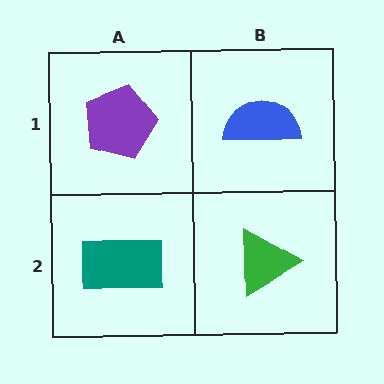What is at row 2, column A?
A teal rectangle.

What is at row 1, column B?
A blue semicircle.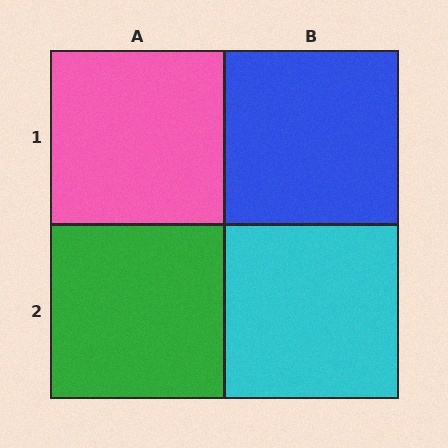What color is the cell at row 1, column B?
Blue.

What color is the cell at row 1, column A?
Pink.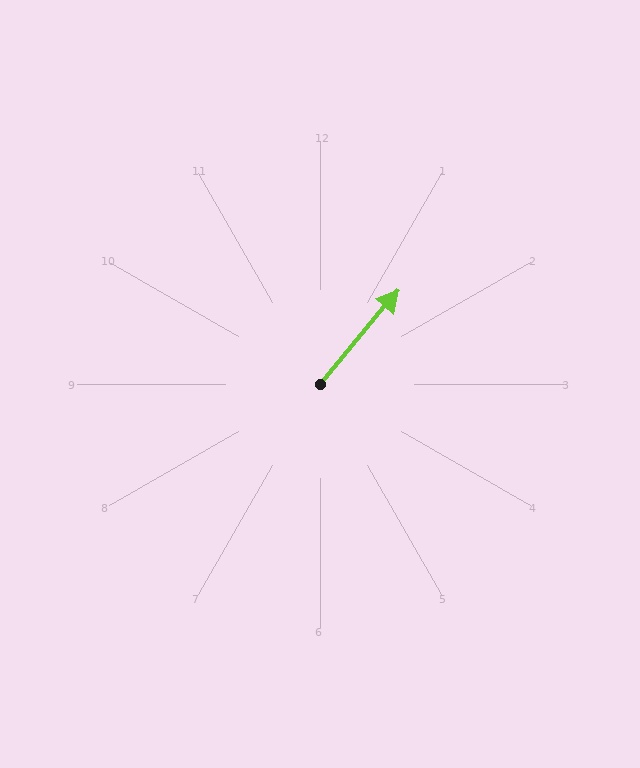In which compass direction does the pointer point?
Northeast.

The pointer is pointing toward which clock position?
Roughly 1 o'clock.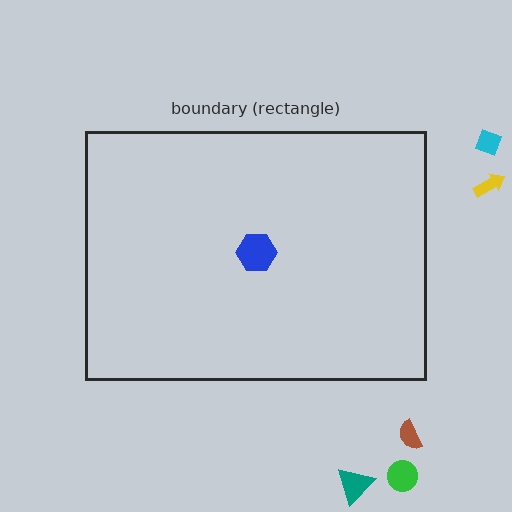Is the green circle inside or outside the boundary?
Outside.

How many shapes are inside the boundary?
1 inside, 5 outside.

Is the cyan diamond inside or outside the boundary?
Outside.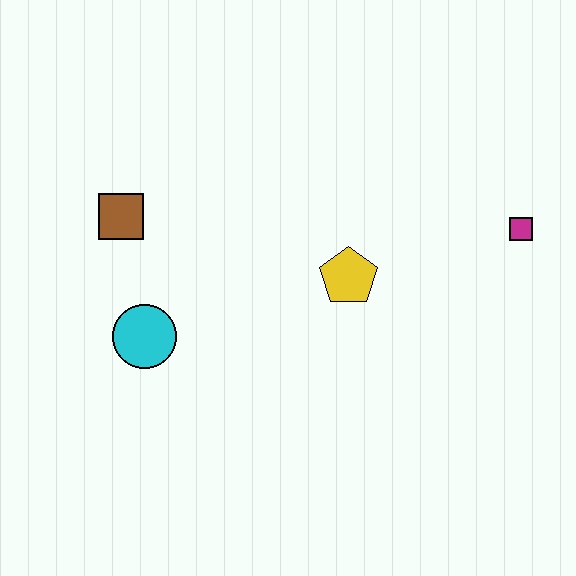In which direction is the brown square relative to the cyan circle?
The brown square is above the cyan circle.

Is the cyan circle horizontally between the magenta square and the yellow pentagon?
No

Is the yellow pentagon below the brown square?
Yes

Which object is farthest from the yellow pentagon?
The brown square is farthest from the yellow pentagon.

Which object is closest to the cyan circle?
The brown square is closest to the cyan circle.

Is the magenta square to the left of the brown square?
No